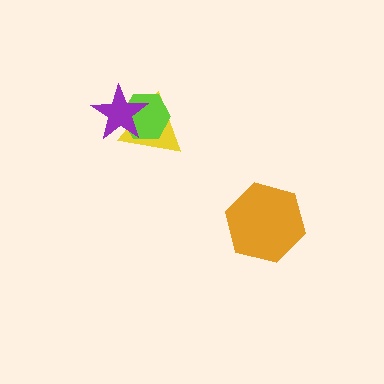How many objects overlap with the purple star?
2 objects overlap with the purple star.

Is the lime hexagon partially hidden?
Yes, it is partially covered by another shape.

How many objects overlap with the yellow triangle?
2 objects overlap with the yellow triangle.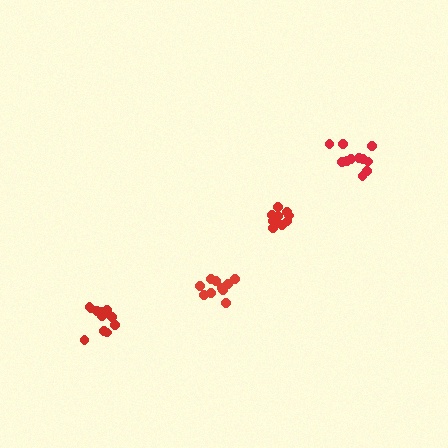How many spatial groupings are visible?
There are 4 spatial groupings.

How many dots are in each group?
Group 1: 12 dots, Group 2: 11 dots, Group 3: 11 dots, Group 4: 11 dots (45 total).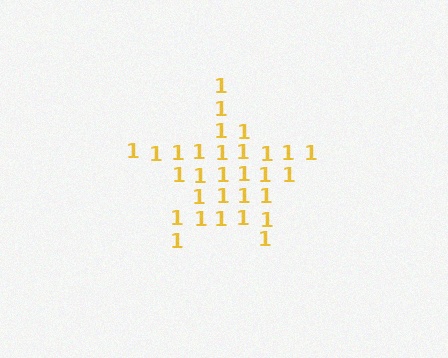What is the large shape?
The large shape is a star.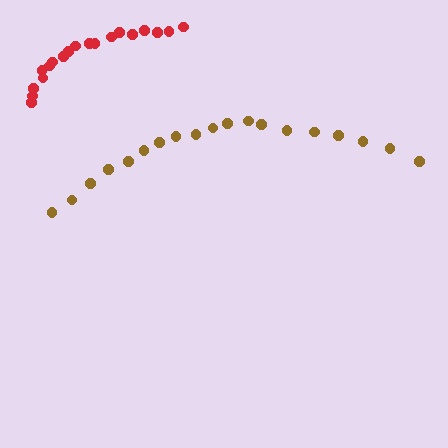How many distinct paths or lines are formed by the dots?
There are 2 distinct paths.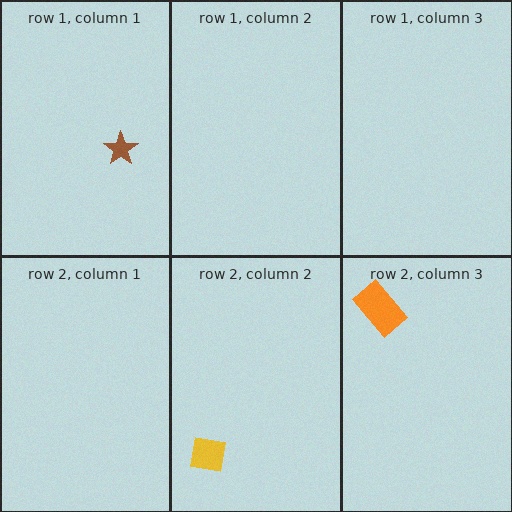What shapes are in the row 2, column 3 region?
The orange rectangle.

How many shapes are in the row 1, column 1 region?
1.